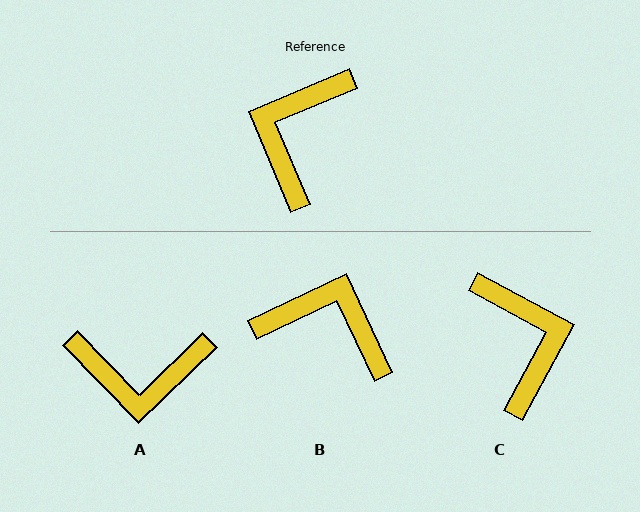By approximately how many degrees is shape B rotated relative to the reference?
Approximately 88 degrees clockwise.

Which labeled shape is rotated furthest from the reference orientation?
C, about 141 degrees away.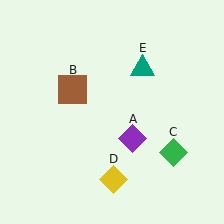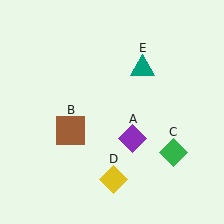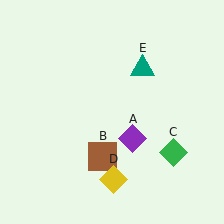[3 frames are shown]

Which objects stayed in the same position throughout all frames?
Purple diamond (object A) and green diamond (object C) and yellow diamond (object D) and teal triangle (object E) remained stationary.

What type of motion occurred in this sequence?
The brown square (object B) rotated counterclockwise around the center of the scene.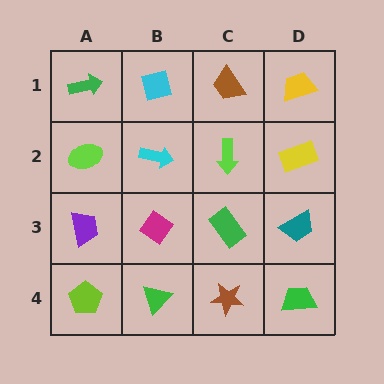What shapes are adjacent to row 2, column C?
A brown trapezoid (row 1, column C), a green rectangle (row 3, column C), a cyan arrow (row 2, column B), a yellow rectangle (row 2, column D).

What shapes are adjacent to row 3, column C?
A lime arrow (row 2, column C), a brown star (row 4, column C), a magenta diamond (row 3, column B), a teal trapezoid (row 3, column D).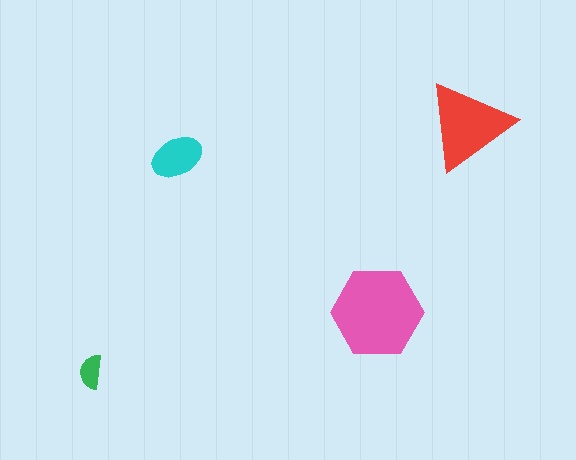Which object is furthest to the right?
The red triangle is rightmost.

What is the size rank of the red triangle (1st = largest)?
2nd.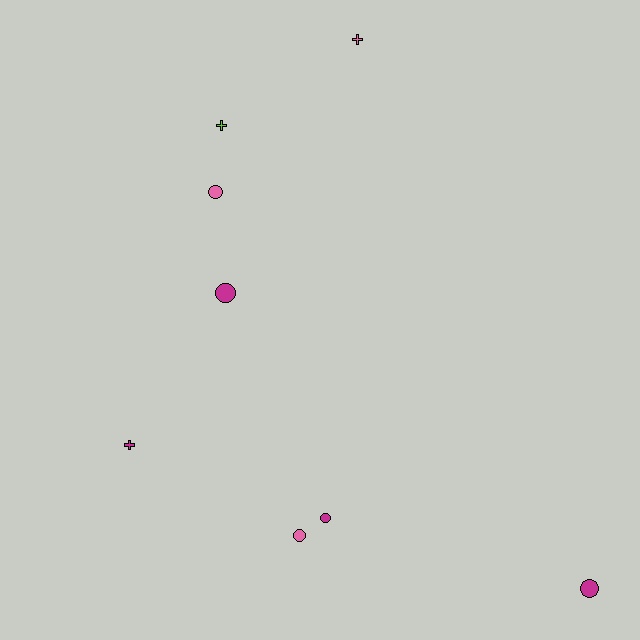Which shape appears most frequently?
Circle, with 5 objects.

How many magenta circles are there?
There are 3 magenta circles.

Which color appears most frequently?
Magenta, with 4 objects.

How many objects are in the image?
There are 8 objects.